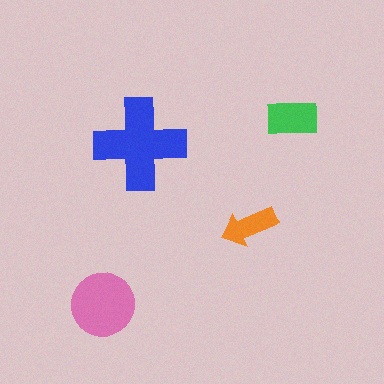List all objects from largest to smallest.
The blue cross, the pink circle, the green rectangle, the orange arrow.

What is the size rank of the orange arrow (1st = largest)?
4th.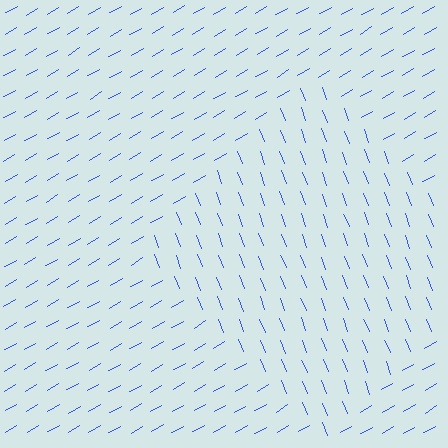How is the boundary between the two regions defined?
The boundary is defined purely by a change in line orientation (approximately 81 degrees difference). All lines are the same color and thickness.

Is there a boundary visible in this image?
Yes, there is a texture boundary formed by a change in line orientation.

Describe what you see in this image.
The image is filled with small blue line segments. A diamond region in the image has lines oriented differently from the surrounding lines, creating a visible texture boundary.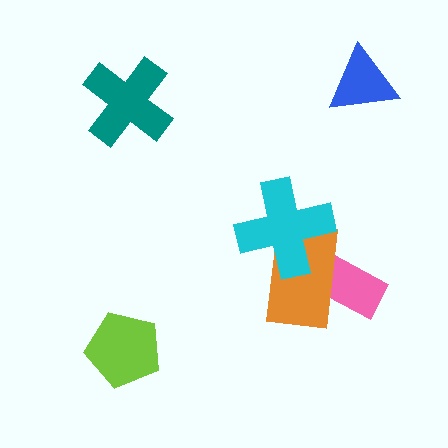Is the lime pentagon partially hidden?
No, no other shape covers it.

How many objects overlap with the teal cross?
0 objects overlap with the teal cross.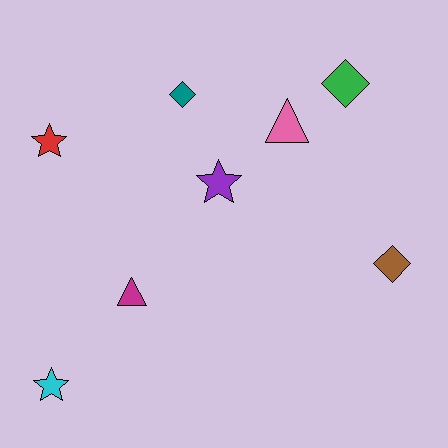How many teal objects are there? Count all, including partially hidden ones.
There is 1 teal object.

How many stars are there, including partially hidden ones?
There are 3 stars.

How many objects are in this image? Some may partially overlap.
There are 8 objects.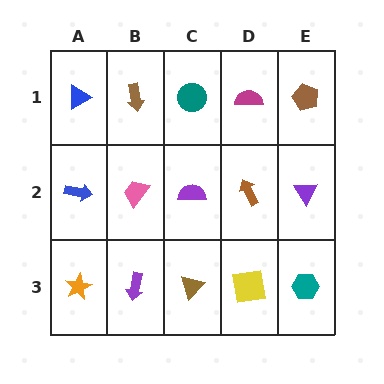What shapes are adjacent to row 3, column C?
A purple semicircle (row 2, column C), a purple arrow (row 3, column B), a yellow square (row 3, column D).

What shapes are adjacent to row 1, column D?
A brown arrow (row 2, column D), a teal circle (row 1, column C), a brown pentagon (row 1, column E).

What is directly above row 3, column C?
A purple semicircle.